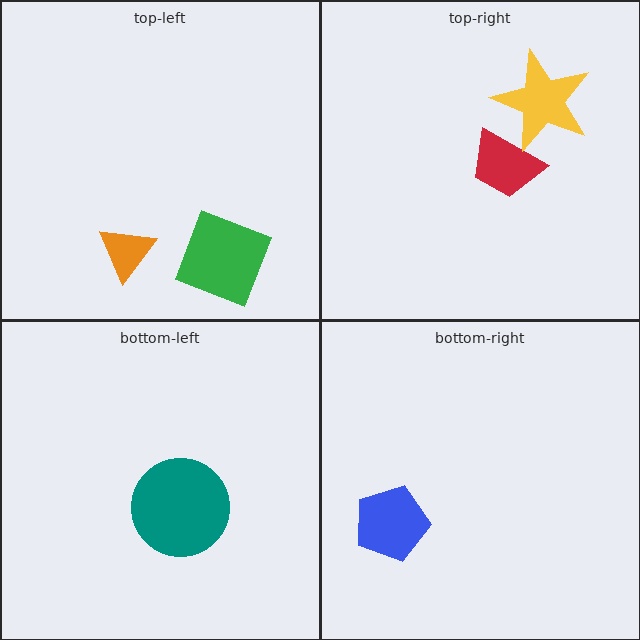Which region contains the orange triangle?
The top-left region.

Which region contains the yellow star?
The top-right region.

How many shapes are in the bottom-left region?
1.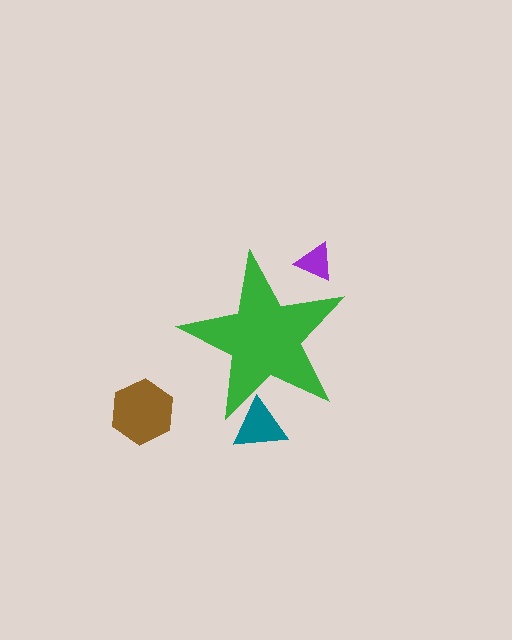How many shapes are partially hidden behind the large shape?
2 shapes are partially hidden.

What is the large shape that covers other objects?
A green star.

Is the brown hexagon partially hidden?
No, the brown hexagon is fully visible.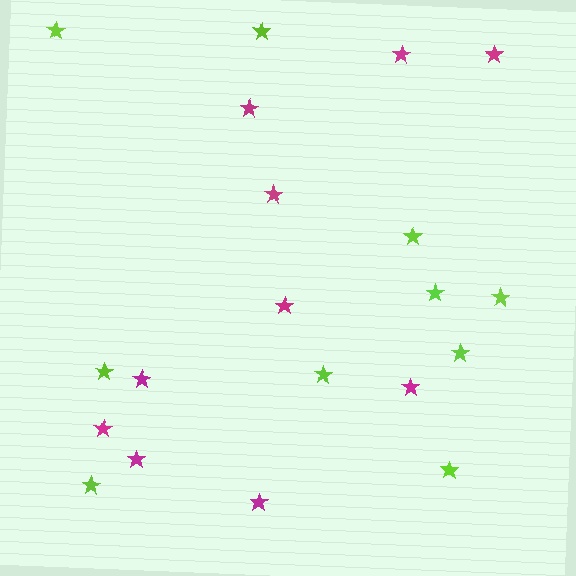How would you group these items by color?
There are 2 groups: one group of magenta stars (10) and one group of lime stars (10).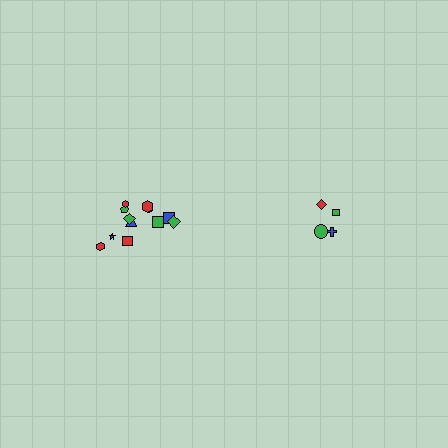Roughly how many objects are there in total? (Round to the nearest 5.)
Roughly 15 objects in total.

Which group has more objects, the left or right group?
The left group.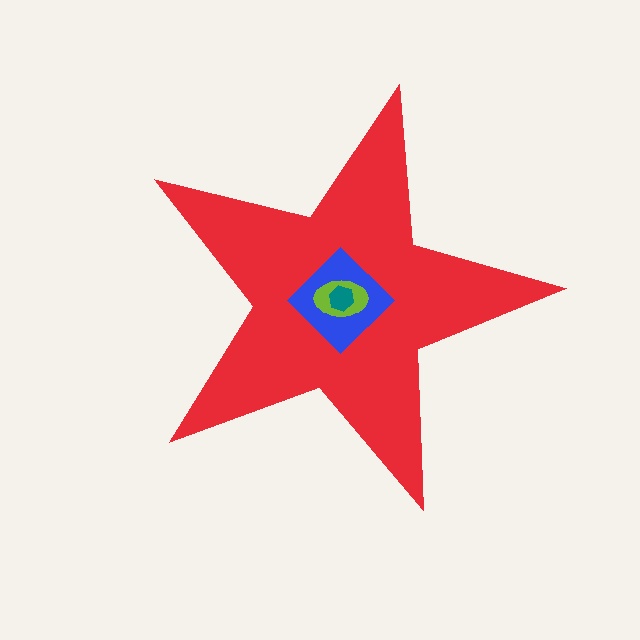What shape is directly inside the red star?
The blue diamond.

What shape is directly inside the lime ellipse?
The teal hexagon.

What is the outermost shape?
The red star.